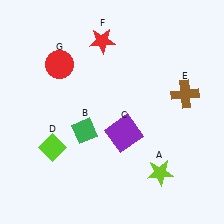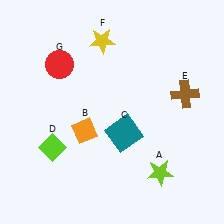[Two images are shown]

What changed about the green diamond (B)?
In Image 1, B is green. In Image 2, it changed to orange.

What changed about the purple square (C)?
In Image 1, C is purple. In Image 2, it changed to teal.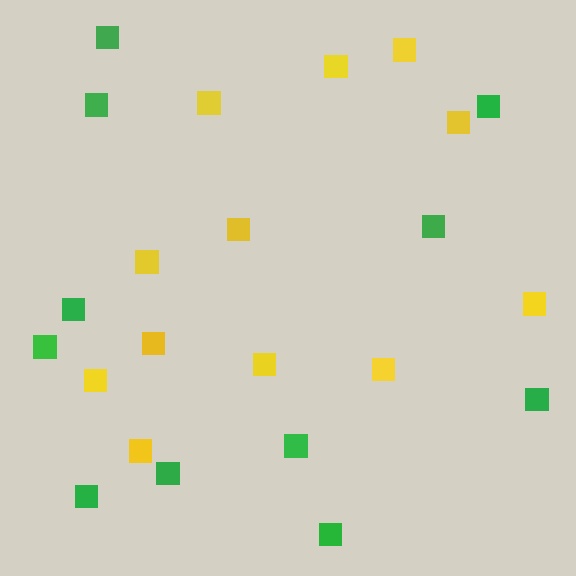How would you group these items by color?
There are 2 groups: one group of green squares (11) and one group of yellow squares (12).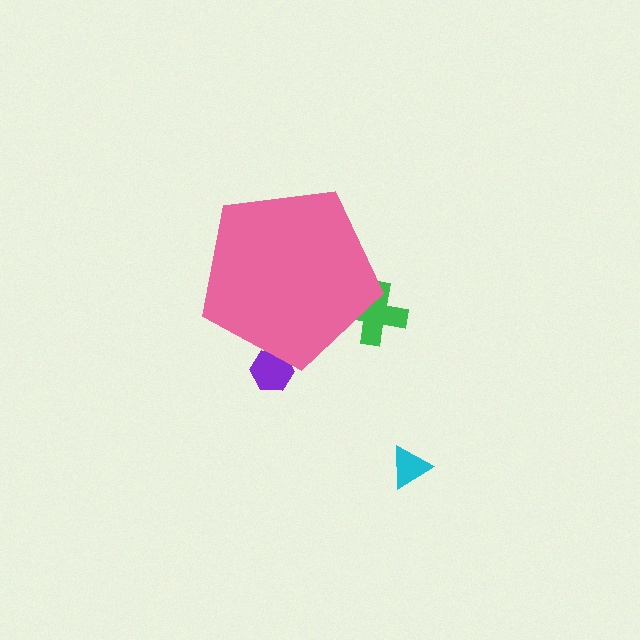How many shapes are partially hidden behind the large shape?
2 shapes are partially hidden.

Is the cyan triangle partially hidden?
No, the cyan triangle is fully visible.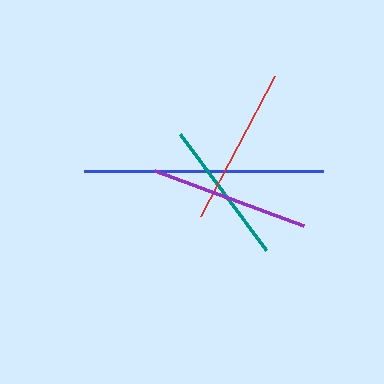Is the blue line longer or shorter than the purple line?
The blue line is longer than the purple line.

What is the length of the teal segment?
The teal segment is approximately 144 pixels long.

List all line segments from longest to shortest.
From longest to shortest: blue, purple, red, teal.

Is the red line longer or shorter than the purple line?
The purple line is longer than the red line.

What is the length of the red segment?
The red segment is approximately 159 pixels long.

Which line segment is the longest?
The blue line is the longest at approximately 239 pixels.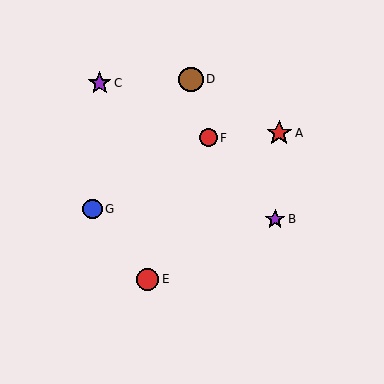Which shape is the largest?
The red star (labeled A) is the largest.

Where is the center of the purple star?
The center of the purple star is at (275, 219).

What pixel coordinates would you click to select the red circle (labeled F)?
Click at (208, 138) to select the red circle F.